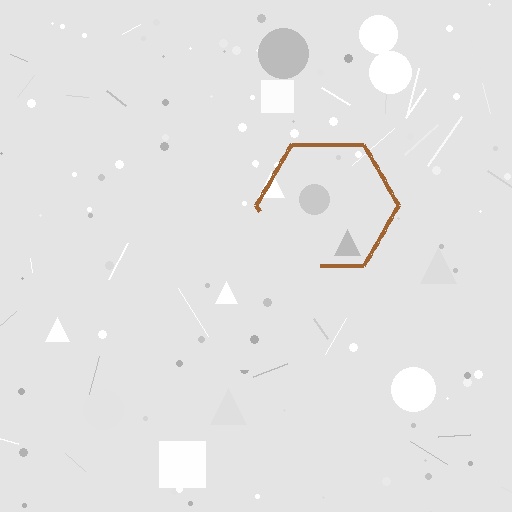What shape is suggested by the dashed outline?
The dashed outline suggests a hexagon.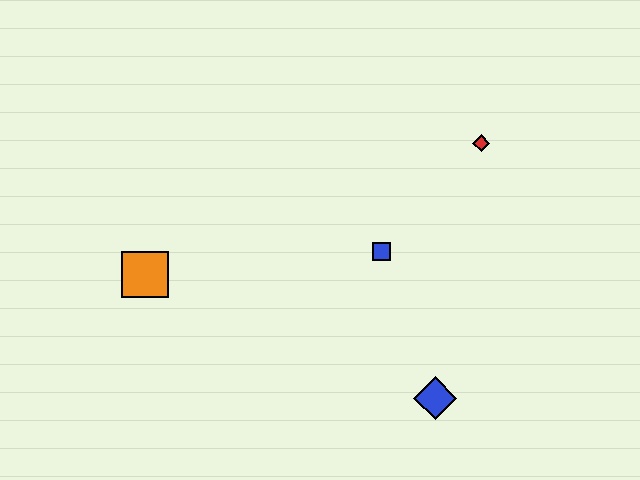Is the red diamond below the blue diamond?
No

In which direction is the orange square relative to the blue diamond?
The orange square is to the left of the blue diamond.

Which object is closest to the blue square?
The red diamond is closest to the blue square.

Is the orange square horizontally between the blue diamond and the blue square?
No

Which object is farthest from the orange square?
The red diamond is farthest from the orange square.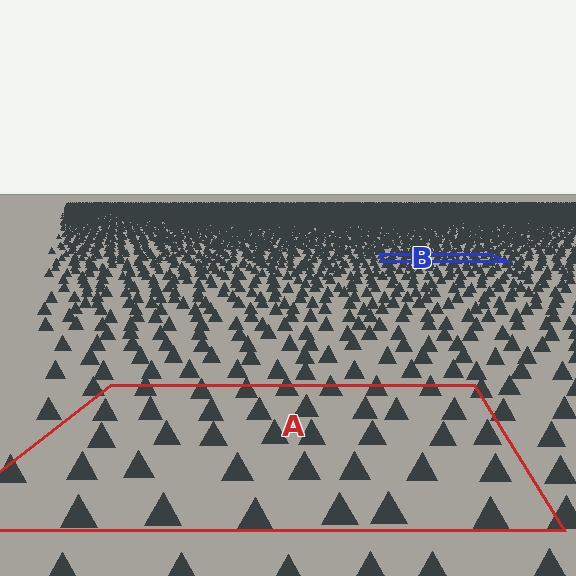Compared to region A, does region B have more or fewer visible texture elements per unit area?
Region B has more texture elements per unit area — they are packed more densely because it is farther away.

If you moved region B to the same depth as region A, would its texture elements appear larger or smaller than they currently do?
They would appear larger. At a closer depth, the same texture elements are projected at a bigger on-screen size.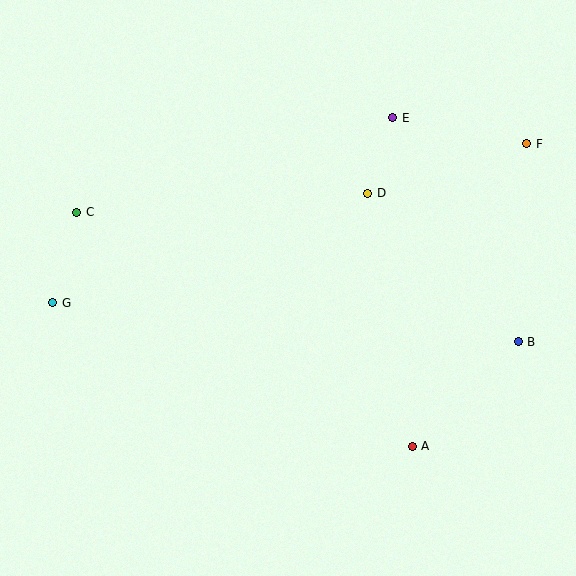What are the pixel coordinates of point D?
Point D is at (368, 193).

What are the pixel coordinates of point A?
Point A is at (412, 446).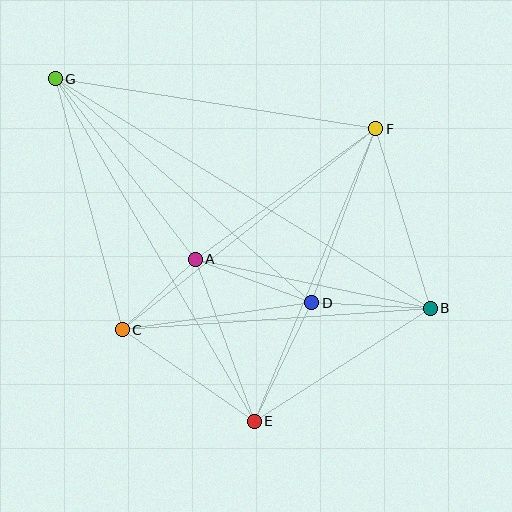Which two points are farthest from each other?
Points B and G are farthest from each other.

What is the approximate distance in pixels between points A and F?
The distance between A and F is approximately 223 pixels.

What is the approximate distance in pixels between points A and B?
The distance between A and B is approximately 240 pixels.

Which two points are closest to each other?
Points A and C are closest to each other.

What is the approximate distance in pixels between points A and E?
The distance between A and E is approximately 172 pixels.